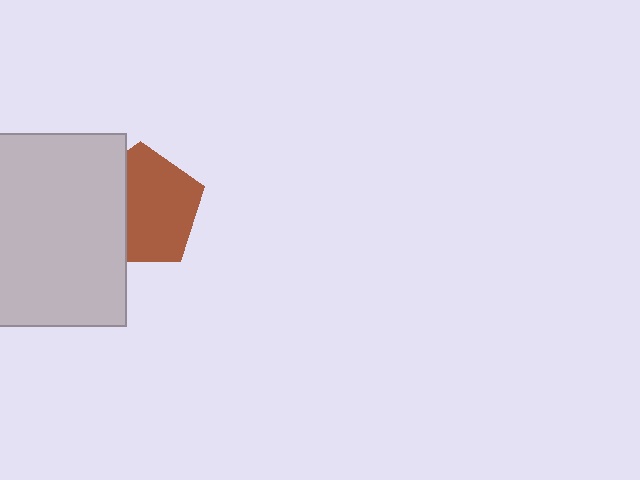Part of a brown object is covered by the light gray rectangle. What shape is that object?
It is a pentagon.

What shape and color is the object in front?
The object in front is a light gray rectangle.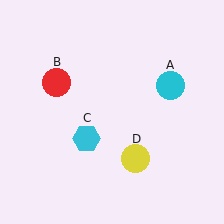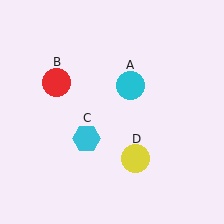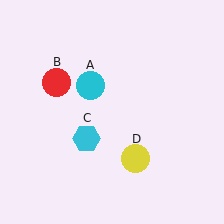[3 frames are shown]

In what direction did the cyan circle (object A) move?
The cyan circle (object A) moved left.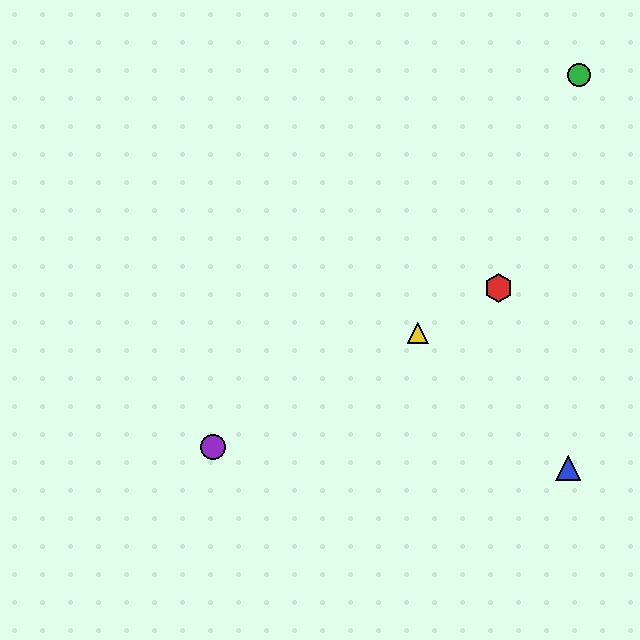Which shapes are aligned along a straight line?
The red hexagon, the yellow triangle, the purple circle are aligned along a straight line.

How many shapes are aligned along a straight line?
3 shapes (the red hexagon, the yellow triangle, the purple circle) are aligned along a straight line.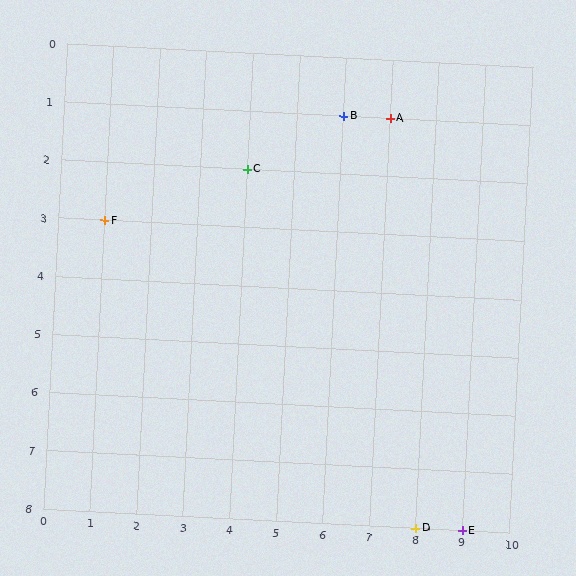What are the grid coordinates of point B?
Point B is at grid coordinates (6, 1).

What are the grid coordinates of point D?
Point D is at grid coordinates (8, 8).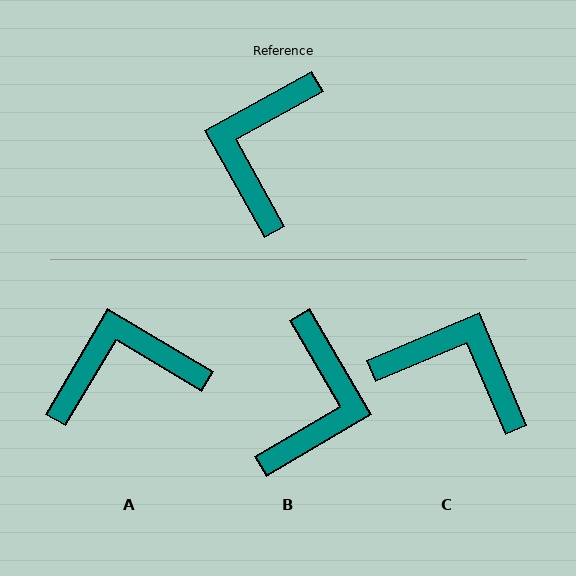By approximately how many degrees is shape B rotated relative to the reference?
Approximately 178 degrees clockwise.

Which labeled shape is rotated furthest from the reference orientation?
B, about 178 degrees away.